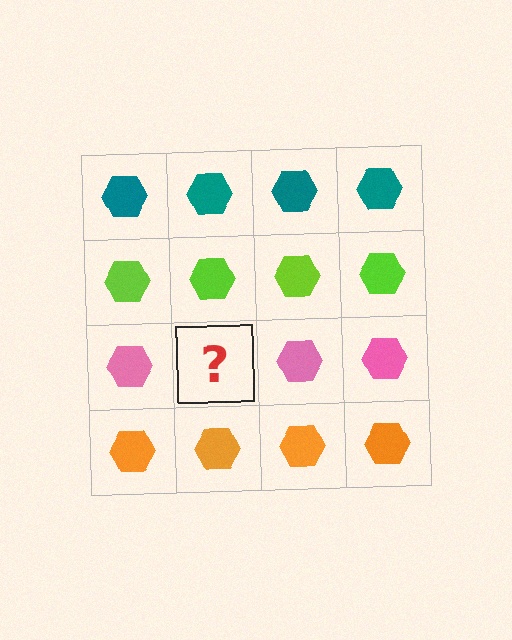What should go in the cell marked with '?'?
The missing cell should contain a pink hexagon.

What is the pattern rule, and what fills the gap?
The rule is that each row has a consistent color. The gap should be filled with a pink hexagon.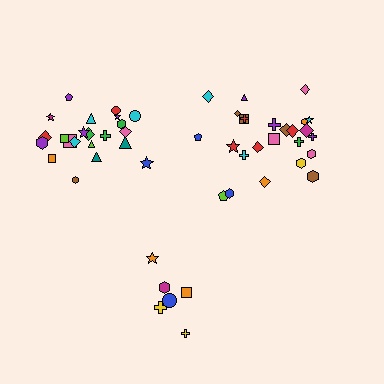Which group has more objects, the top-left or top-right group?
The top-right group.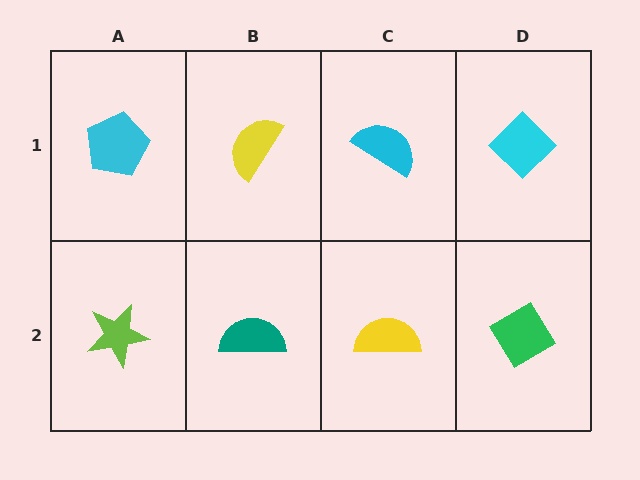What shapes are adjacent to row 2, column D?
A cyan diamond (row 1, column D), a yellow semicircle (row 2, column C).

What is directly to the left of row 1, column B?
A cyan pentagon.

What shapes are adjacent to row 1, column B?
A teal semicircle (row 2, column B), a cyan pentagon (row 1, column A), a cyan semicircle (row 1, column C).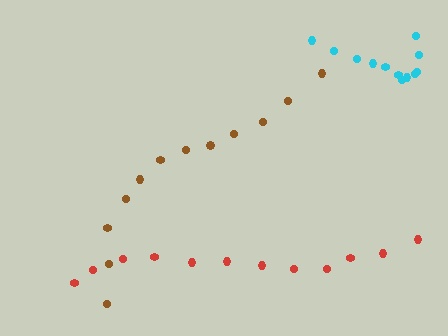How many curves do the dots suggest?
There are 3 distinct paths.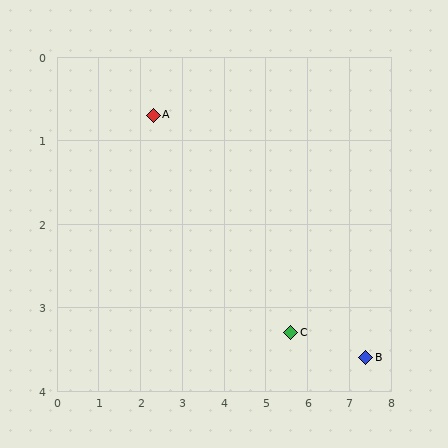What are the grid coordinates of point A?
Point A is at approximately (2.3, 0.7).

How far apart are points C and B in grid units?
Points C and B are about 1.8 grid units apart.